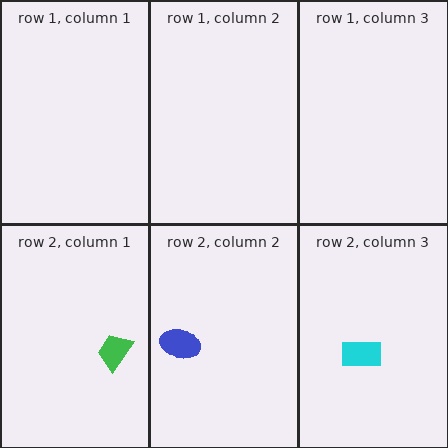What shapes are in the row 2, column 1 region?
The green trapezoid.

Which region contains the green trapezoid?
The row 2, column 1 region.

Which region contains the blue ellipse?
The row 2, column 2 region.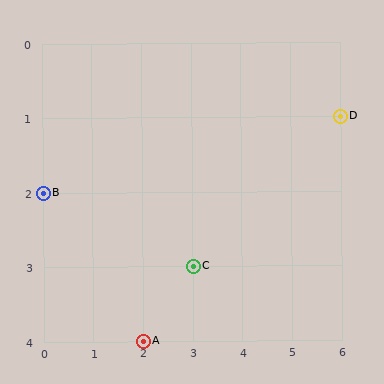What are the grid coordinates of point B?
Point B is at grid coordinates (0, 2).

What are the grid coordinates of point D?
Point D is at grid coordinates (6, 1).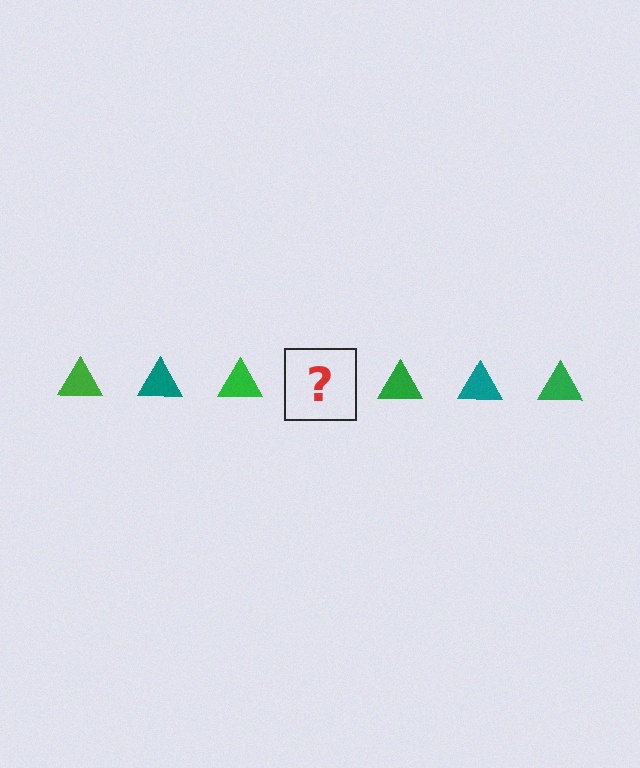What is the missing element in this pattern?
The missing element is a teal triangle.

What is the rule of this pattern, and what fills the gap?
The rule is that the pattern cycles through green, teal triangles. The gap should be filled with a teal triangle.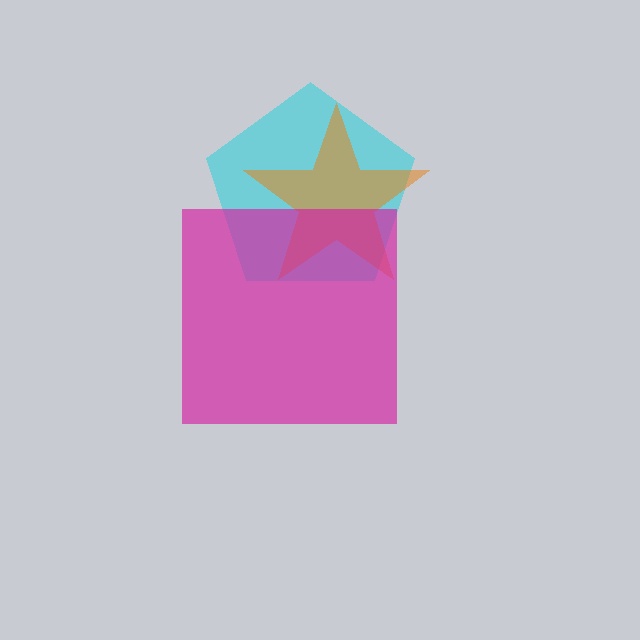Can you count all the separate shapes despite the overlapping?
Yes, there are 3 separate shapes.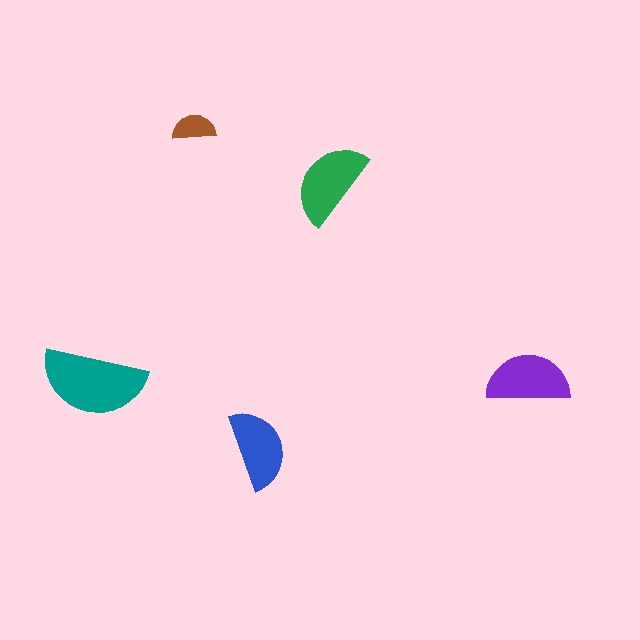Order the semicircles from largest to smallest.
the teal one, the green one, the purple one, the blue one, the brown one.